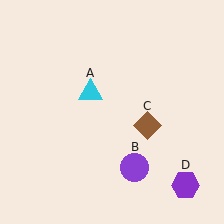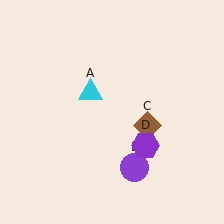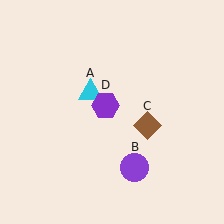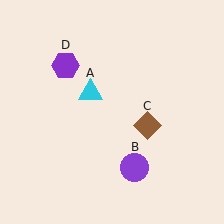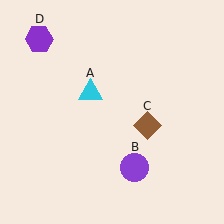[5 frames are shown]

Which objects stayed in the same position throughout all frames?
Cyan triangle (object A) and purple circle (object B) and brown diamond (object C) remained stationary.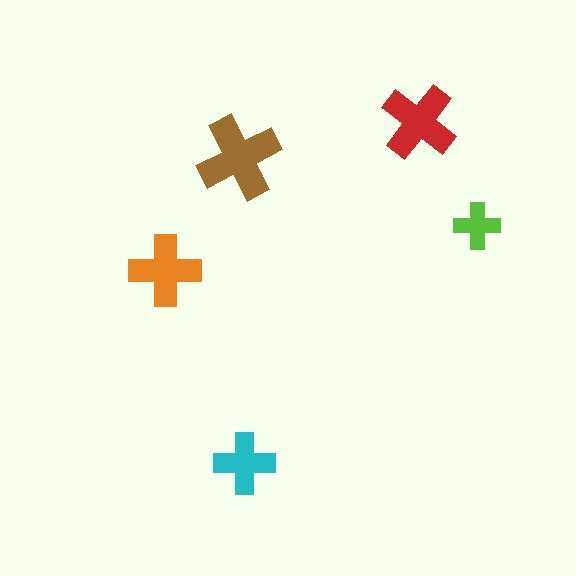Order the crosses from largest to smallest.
the brown one, the red one, the orange one, the cyan one, the lime one.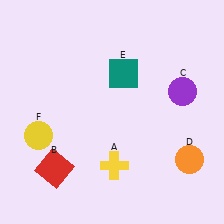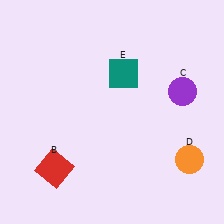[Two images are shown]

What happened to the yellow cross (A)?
The yellow cross (A) was removed in Image 2. It was in the bottom-right area of Image 1.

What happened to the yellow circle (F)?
The yellow circle (F) was removed in Image 2. It was in the bottom-left area of Image 1.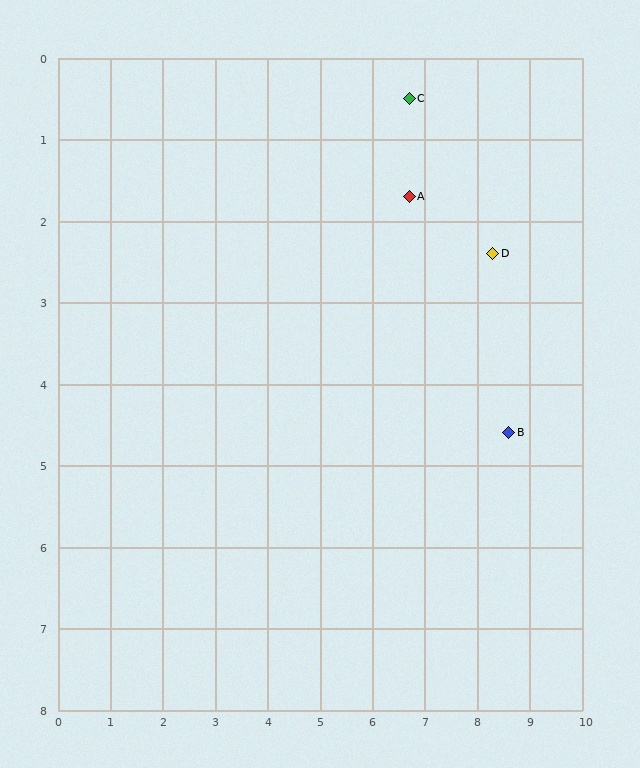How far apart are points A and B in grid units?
Points A and B are about 3.5 grid units apart.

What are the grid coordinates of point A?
Point A is at approximately (6.7, 1.7).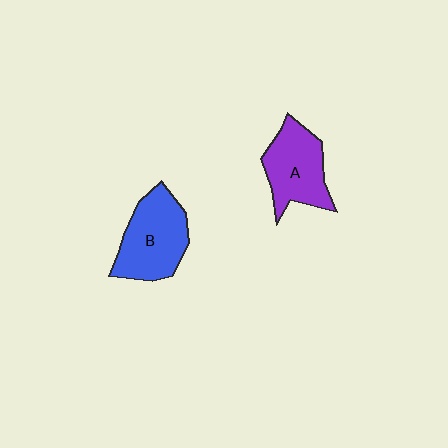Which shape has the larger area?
Shape B (blue).